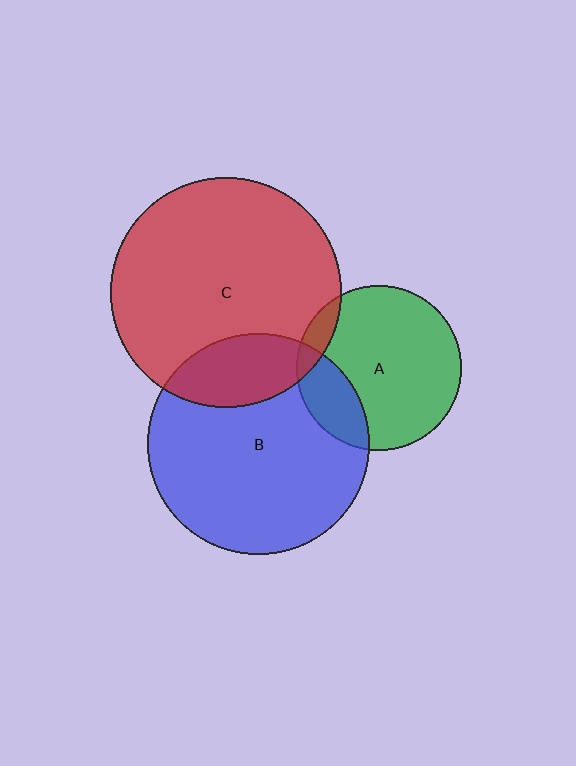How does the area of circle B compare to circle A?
Approximately 1.8 times.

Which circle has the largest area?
Circle C (red).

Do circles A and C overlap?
Yes.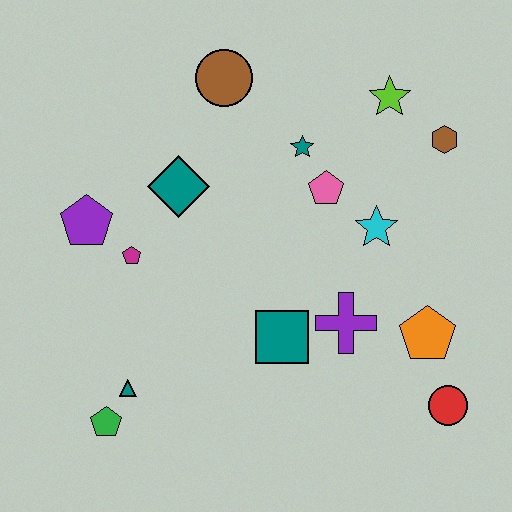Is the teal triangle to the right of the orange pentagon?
No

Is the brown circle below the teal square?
No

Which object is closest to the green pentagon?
The teal triangle is closest to the green pentagon.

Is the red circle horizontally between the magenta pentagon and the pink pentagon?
No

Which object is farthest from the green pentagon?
The brown hexagon is farthest from the green pentagon.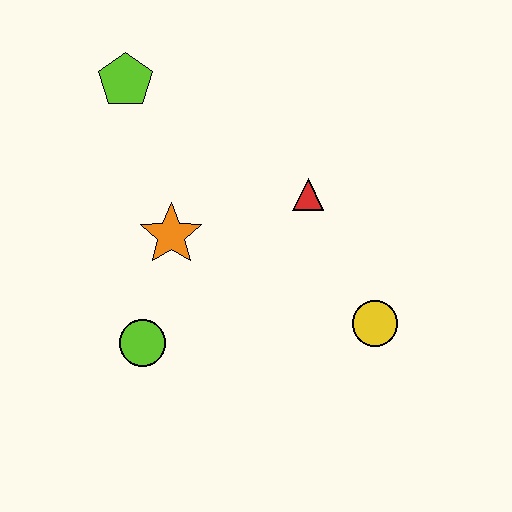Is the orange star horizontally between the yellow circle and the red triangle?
No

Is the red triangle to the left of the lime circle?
No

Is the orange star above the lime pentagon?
No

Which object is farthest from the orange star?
The yellow circle is farthest from the orange star.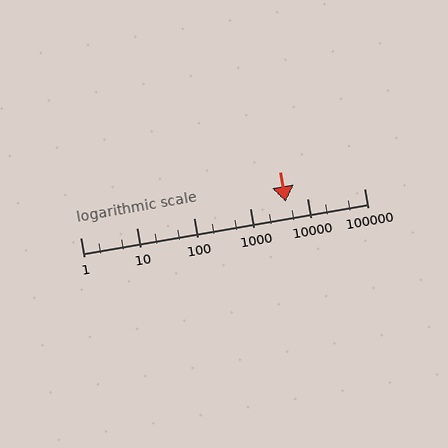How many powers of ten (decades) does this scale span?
The scale spans 5 decades, from 1 to 100000.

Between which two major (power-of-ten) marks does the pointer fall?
The pointer is between 1000 and 10000.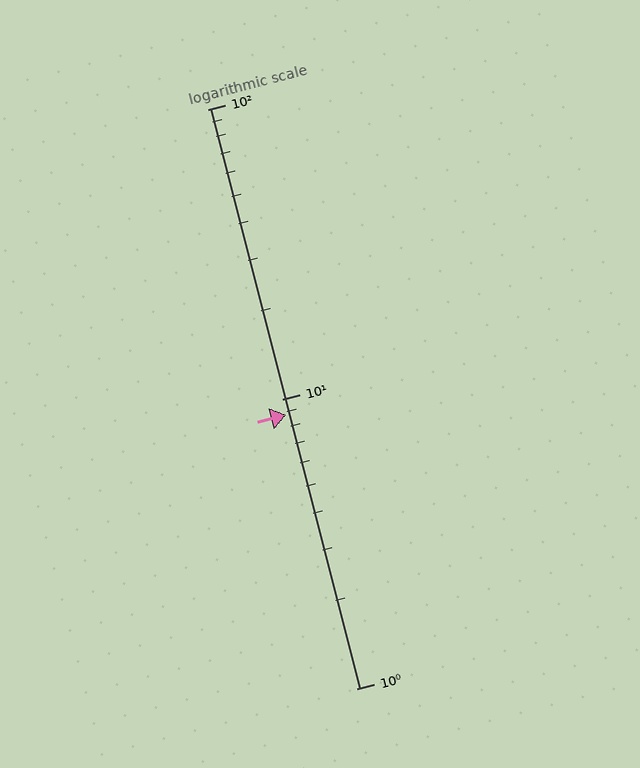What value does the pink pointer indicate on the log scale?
The pointer indicates approximately 8.8.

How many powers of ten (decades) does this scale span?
The scale spans 2 decades, from 1 to 100.